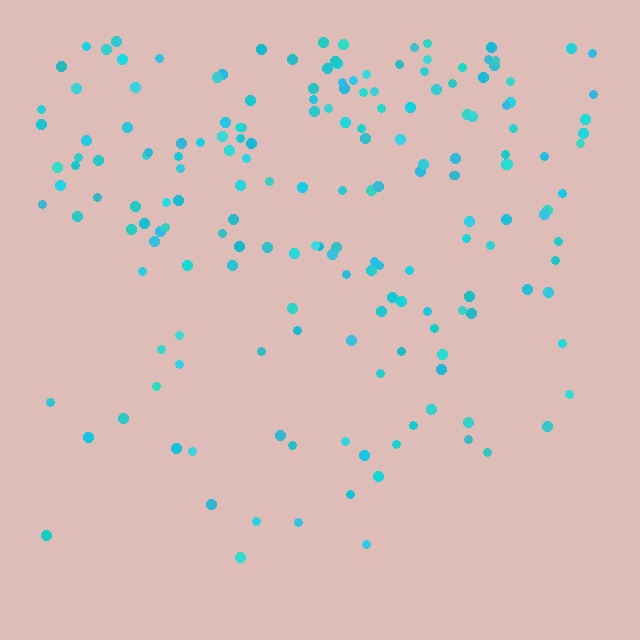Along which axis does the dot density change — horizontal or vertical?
Vertical.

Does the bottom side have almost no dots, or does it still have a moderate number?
Still a moderate number, just noticeably fewer than the top.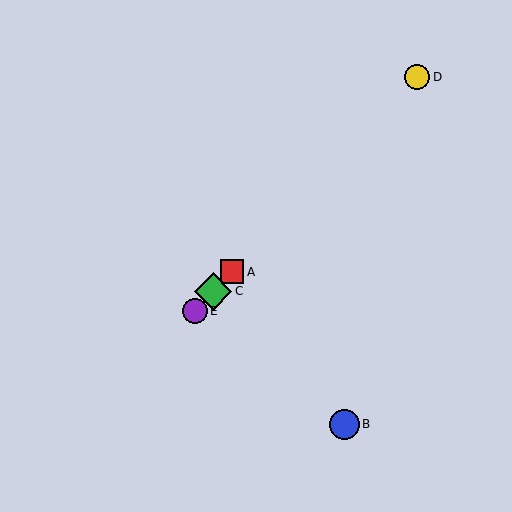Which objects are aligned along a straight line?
Objects A, C, D, E are aligned along a straight line.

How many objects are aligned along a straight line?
4 objects (A, C, D, E) are aligned along a straight line.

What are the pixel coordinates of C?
Object C is at (213, 291).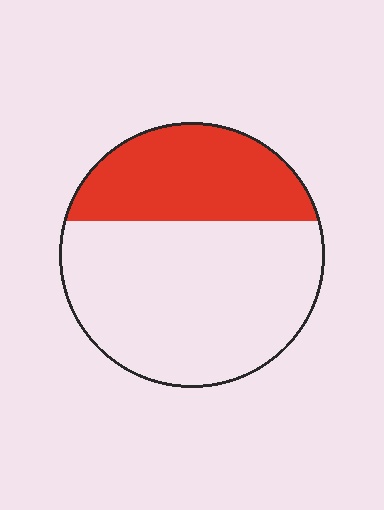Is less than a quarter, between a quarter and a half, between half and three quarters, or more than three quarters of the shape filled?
Between a quarter and a half.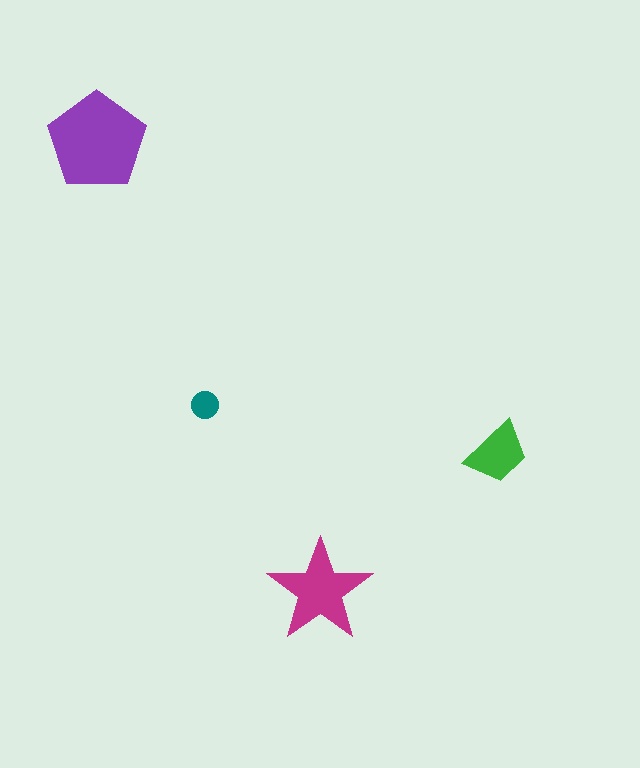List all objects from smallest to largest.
The teal circle, the green trapezoid, the magenta star, the purple pentagon.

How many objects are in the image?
There are 4 objects in the image.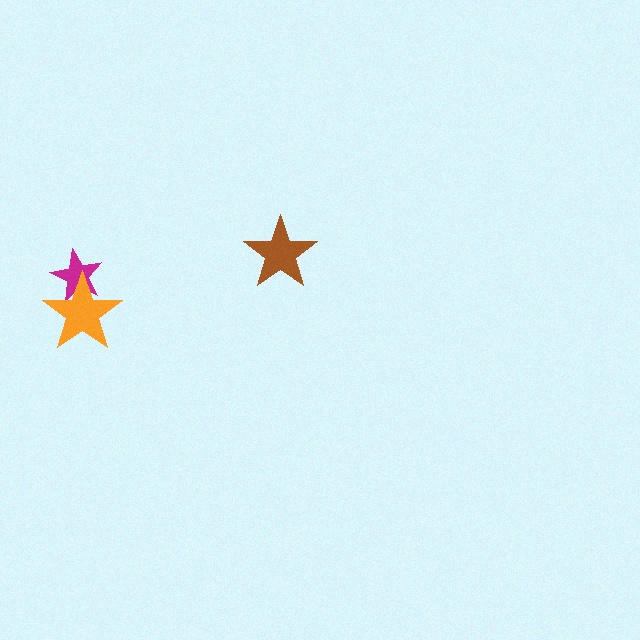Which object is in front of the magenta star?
The orange star is in front of the magenta star.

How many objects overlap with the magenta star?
1 object overlaps with the magenta star.